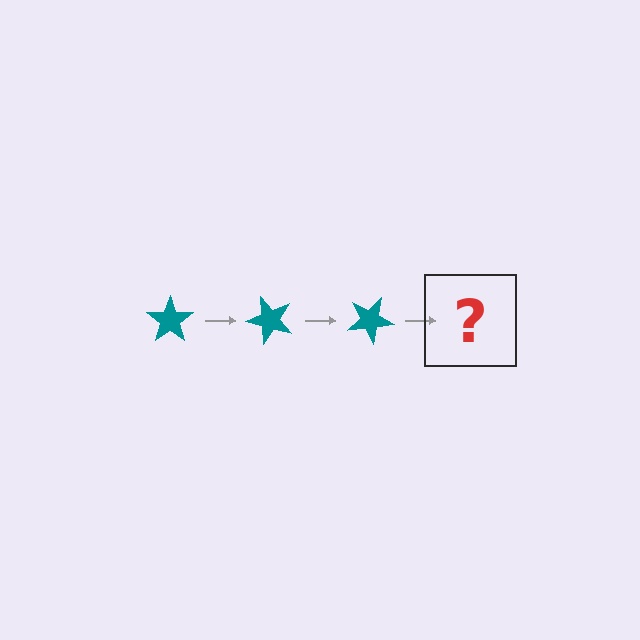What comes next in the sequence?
The next element should be a teal star rotated 150 degrees.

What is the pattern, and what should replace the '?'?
The pattern is that the star rotates 50 degrees each step. The '?' should be a teal star rotated 150 degrees.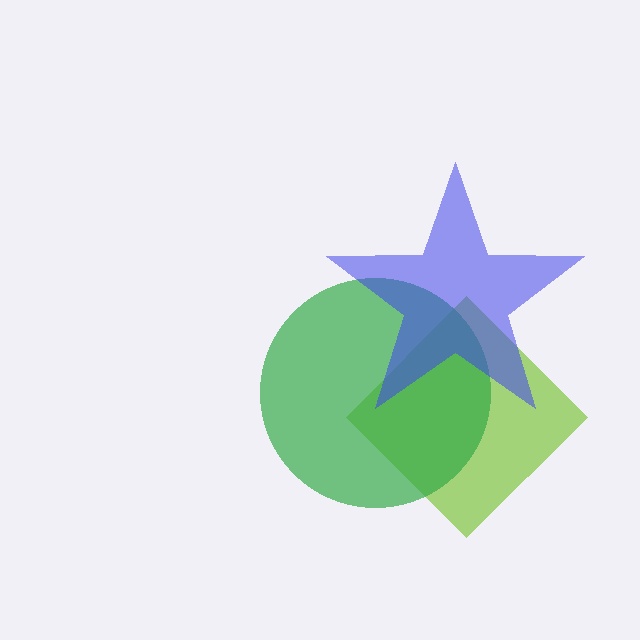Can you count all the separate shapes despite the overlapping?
Yes, there are 3 separate shapes.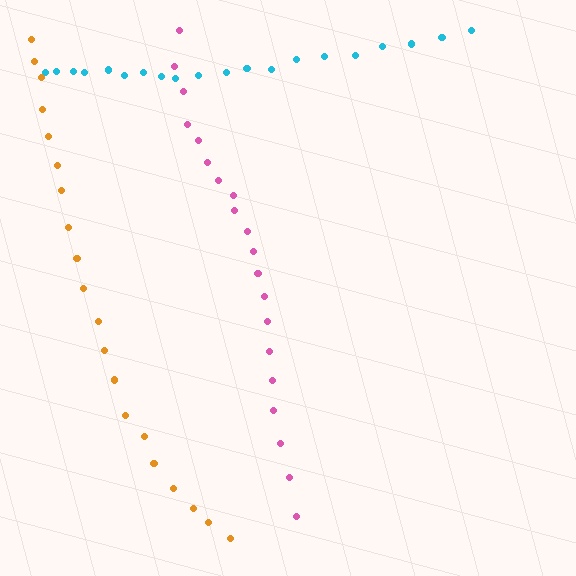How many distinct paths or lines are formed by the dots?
There are 3 distinct paths.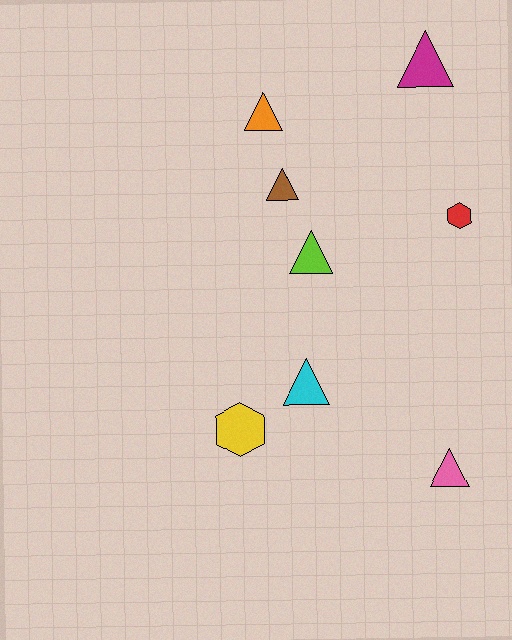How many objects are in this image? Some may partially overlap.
There are 8 objects.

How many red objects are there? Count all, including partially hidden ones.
There is 1 red object.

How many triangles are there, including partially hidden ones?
There are 6 triangles.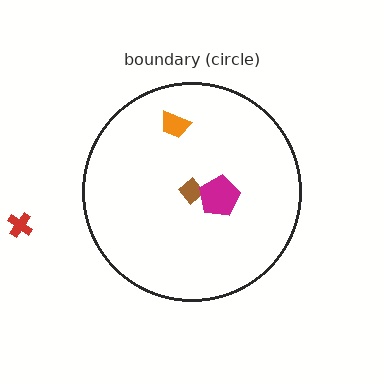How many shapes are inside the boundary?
3 inside, 1 outside.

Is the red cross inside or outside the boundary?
Outside.